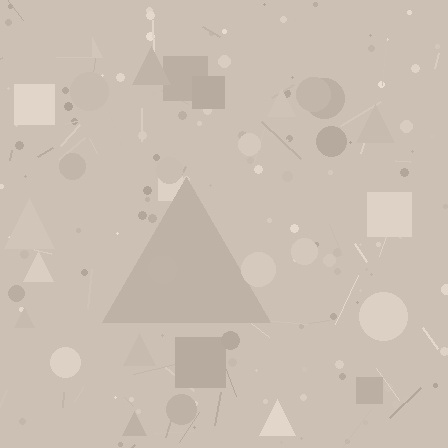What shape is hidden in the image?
A triangle is hidden in the image.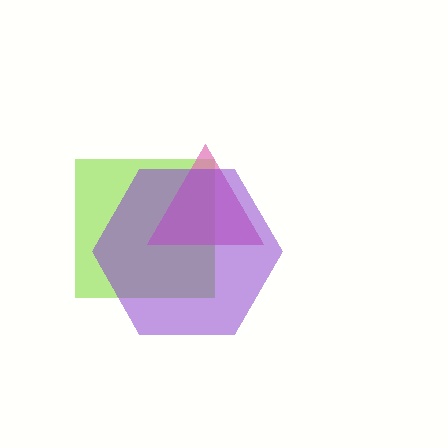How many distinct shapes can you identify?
There are 3 distinct shapes: a lime square, a pink triangle, a purple hexagon.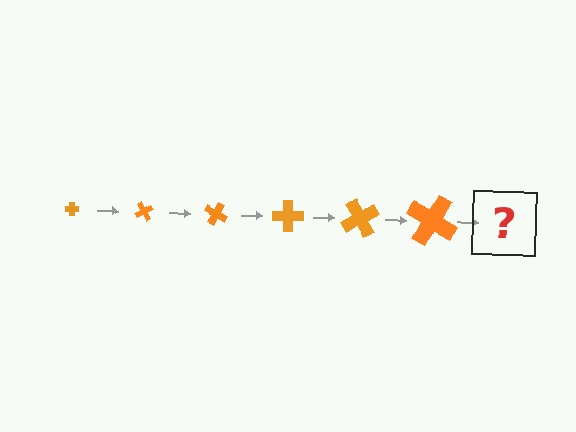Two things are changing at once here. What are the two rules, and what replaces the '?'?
The two rules are that the cross grows larger each step and it rotates 60 degrees each step. The '?' should be a cross, larger than the previous one and rotated 360 degrees from the start.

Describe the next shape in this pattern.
It should be a cross, larger than the previous one and rotated 360 degrees from the start.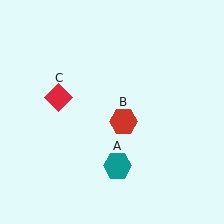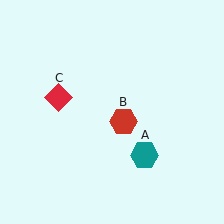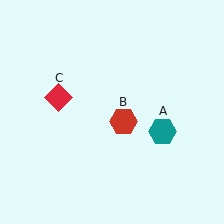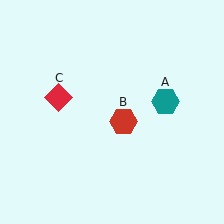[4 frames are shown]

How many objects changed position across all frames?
1 object changed position: teal hexagon (object A).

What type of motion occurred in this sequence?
The teal hexagon (object A) rotated counterclockwise around the center of the scene.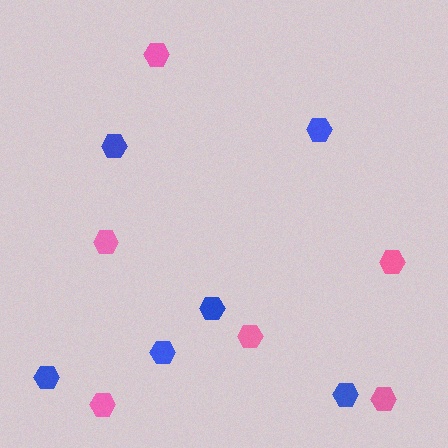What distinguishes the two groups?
There are 2 groups: one group of pink hexagons (6) and one group of blue hexagons (6).